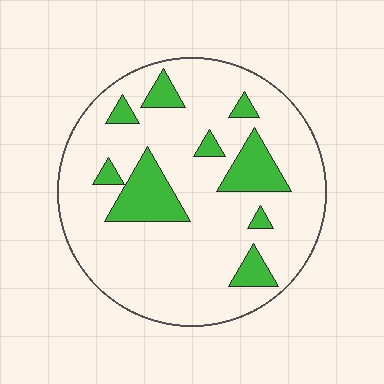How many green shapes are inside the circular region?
9.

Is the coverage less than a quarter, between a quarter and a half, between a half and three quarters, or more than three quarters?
Less than a quarter.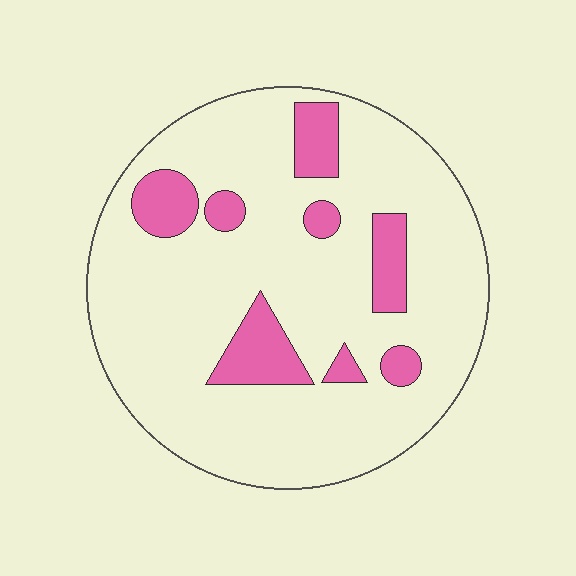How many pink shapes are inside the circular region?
8.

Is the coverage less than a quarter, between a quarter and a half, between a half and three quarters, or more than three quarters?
Less than a quarter.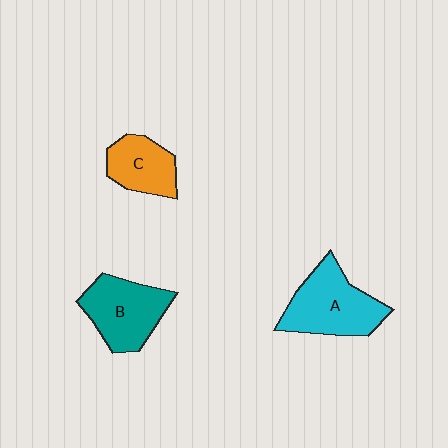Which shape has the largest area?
Shape A (cyan).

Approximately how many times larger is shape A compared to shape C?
Approximately 1.6 times.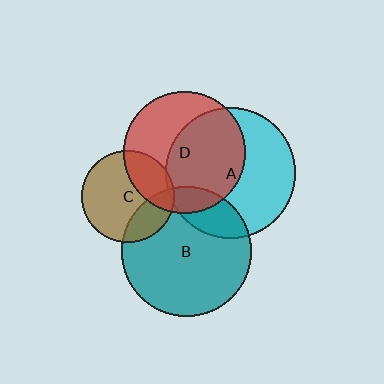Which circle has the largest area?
Circle A (cyan).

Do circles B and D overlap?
Yes.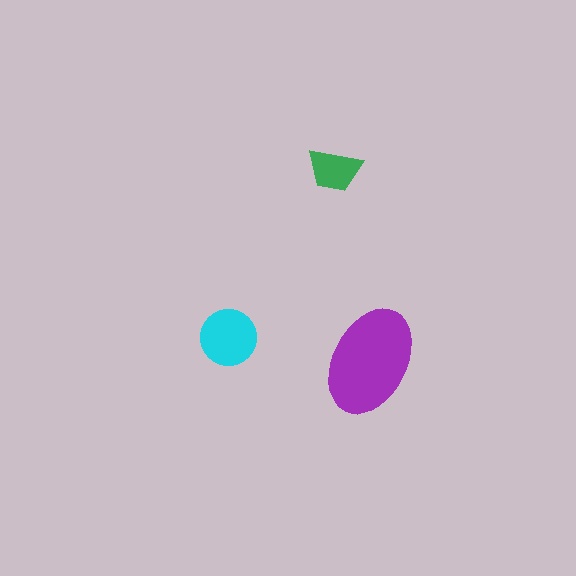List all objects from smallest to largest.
The green trapezoid, the cyan circle, the purple ellipse.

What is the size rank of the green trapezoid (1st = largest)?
3rd.